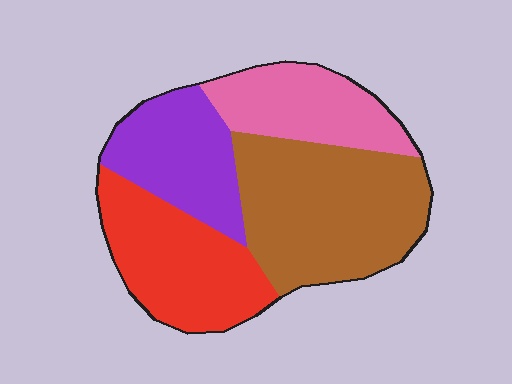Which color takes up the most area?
Brown, at roughly 35%.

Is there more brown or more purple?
Brown.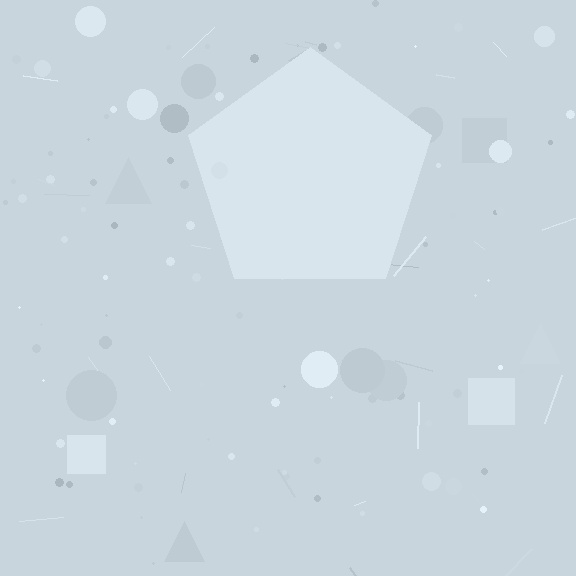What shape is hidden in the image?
A pentagon is hidden in the image.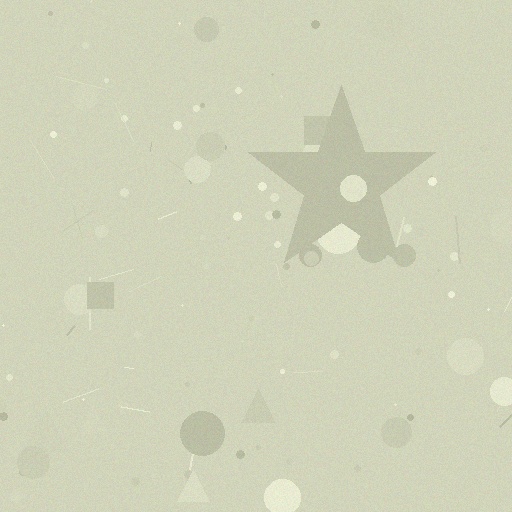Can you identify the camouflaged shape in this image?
The camouflaged shape is a star.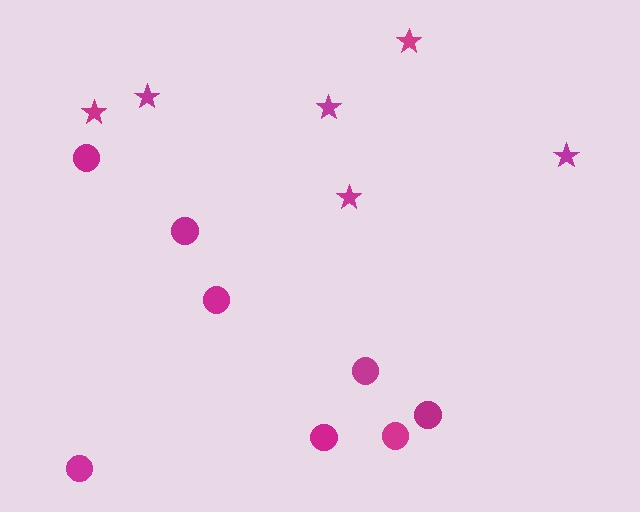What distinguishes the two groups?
There are 2 groups: one group of circles (8) and one group of stars (6).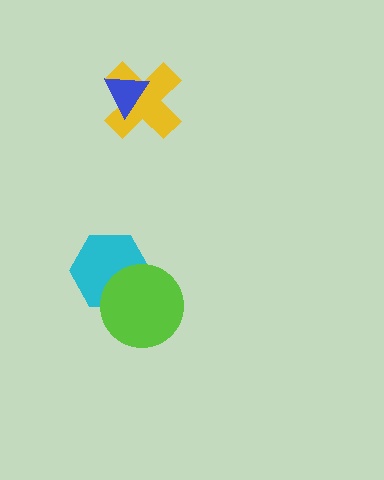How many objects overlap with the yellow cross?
1 object overlaps with the yellow cross.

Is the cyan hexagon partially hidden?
Yes, it is partially covered by another shape.